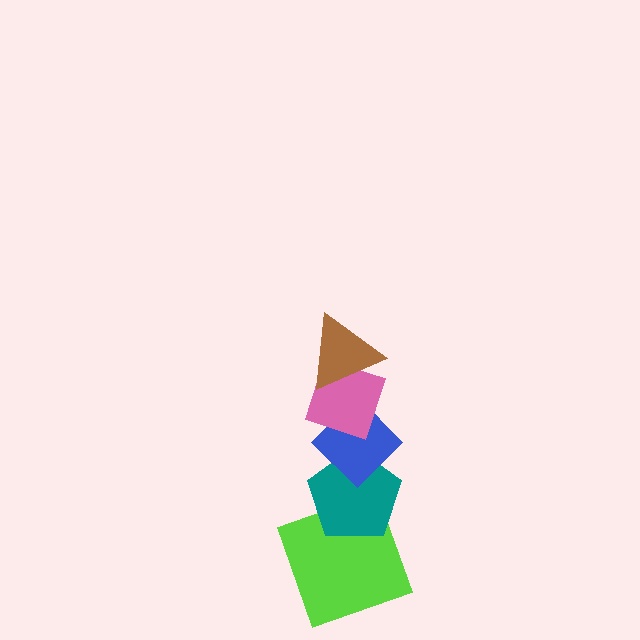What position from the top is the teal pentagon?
The teal pentagon is 4th from the top.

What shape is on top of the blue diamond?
The pink diamond is on top of the blue diamond.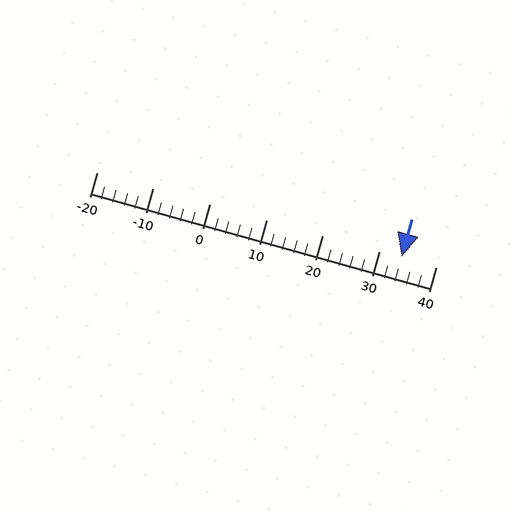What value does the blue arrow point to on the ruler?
The blue arrow points to approximately 34.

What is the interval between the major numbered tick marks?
The major tick marks are spaced 10 units apart.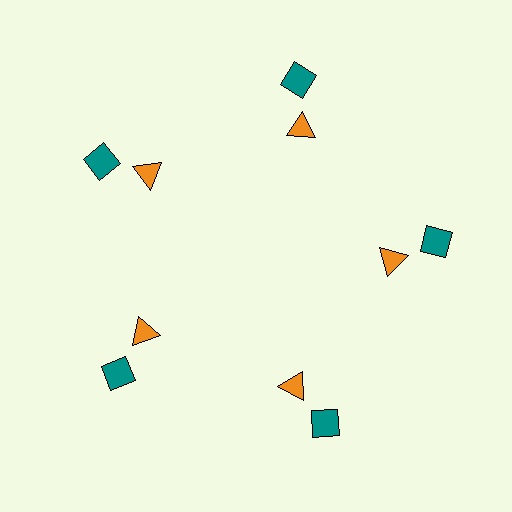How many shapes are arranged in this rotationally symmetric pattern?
There are 10 shapes, arranged in 5 groups of 2.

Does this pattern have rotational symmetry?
Yes, this pattern has 5-fold rotational symmetry. It looks the same after rotating 72 degrees around the center.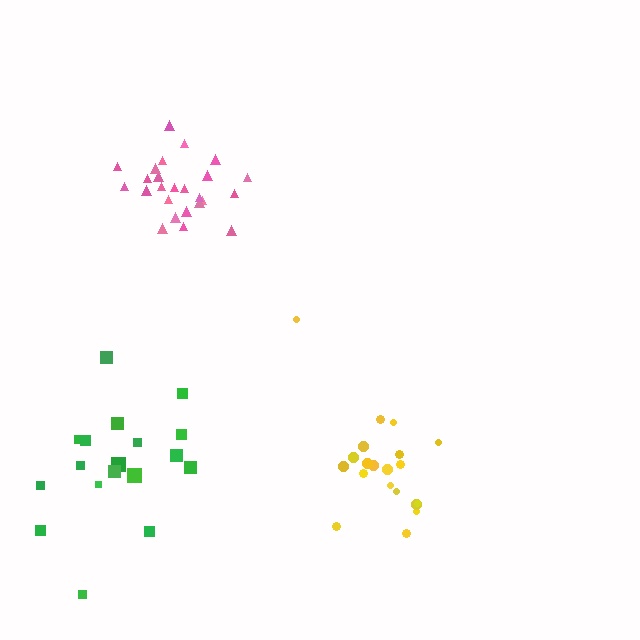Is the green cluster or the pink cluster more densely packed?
Pink.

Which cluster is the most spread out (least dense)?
Green.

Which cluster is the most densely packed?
Pink.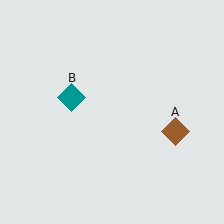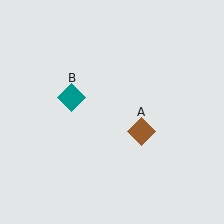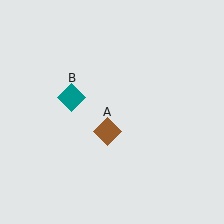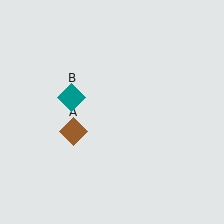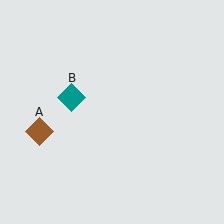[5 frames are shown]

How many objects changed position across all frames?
1 object changed position: brown diamond (object A).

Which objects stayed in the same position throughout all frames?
Teal diamond (object B) remained stationary.